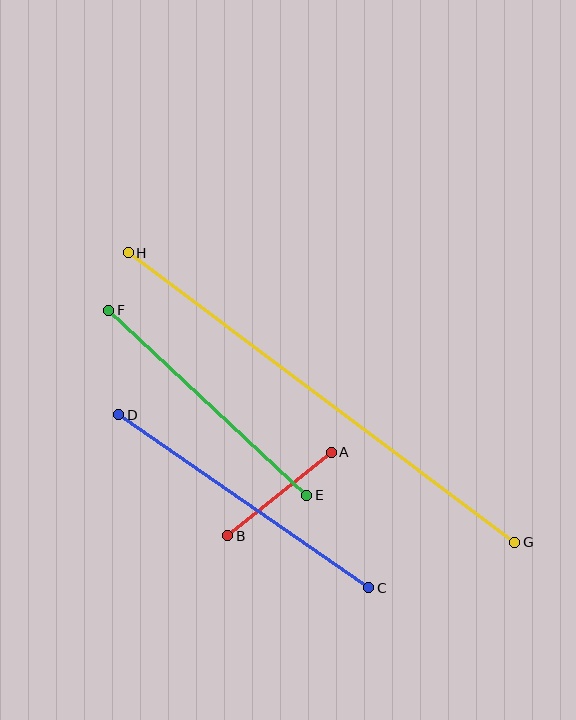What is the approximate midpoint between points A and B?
The midpoint is at approximately (279, 494) pixels.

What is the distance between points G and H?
The distance is approximately 483 pixels.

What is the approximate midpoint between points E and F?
The midpoint is at approximately (208, 403) pixels.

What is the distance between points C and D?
The distance is approximately 304 pixels.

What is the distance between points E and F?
The distance is approximately 271 pixels.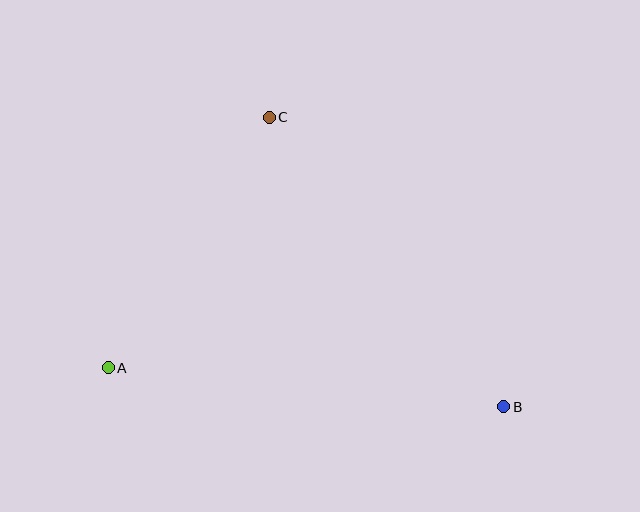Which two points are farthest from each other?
Points A and B are farthest from each other.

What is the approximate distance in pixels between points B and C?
The distance between B and C is approximately 372 pixels.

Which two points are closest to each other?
Points A and C are closest to each other.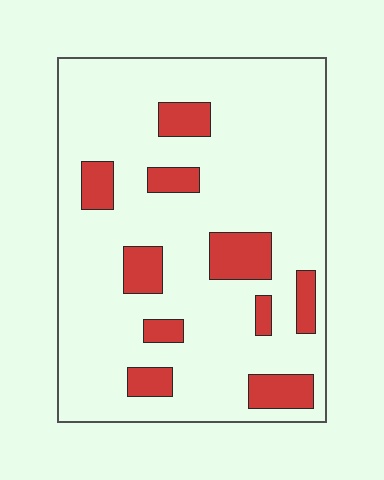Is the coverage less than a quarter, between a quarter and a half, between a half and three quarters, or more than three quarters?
Less than a quarter.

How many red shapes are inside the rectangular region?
10.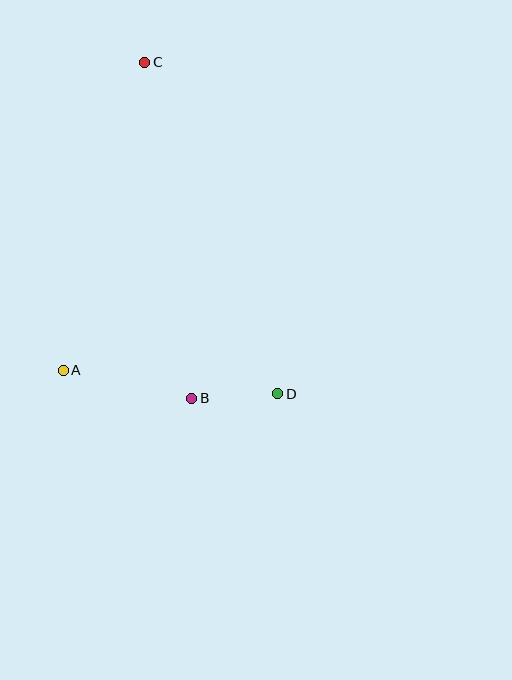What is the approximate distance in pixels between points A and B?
The distance between A and B is approximately 132 pixels.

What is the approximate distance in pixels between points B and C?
The distance between B and C is approximately 340 pixels.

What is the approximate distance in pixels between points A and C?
The distance between A and C is approximately 319 pixels.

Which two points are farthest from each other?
Points C and D are farthest from each other.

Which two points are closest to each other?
Points B and D are closest to each other.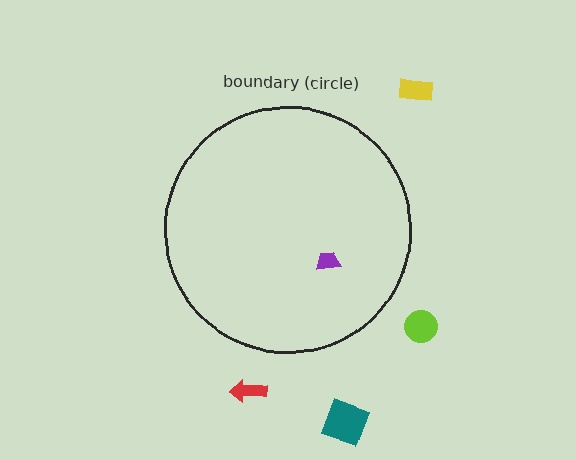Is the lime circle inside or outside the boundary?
Outside.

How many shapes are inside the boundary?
1 inside, 4 outside.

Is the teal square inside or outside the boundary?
Outside.